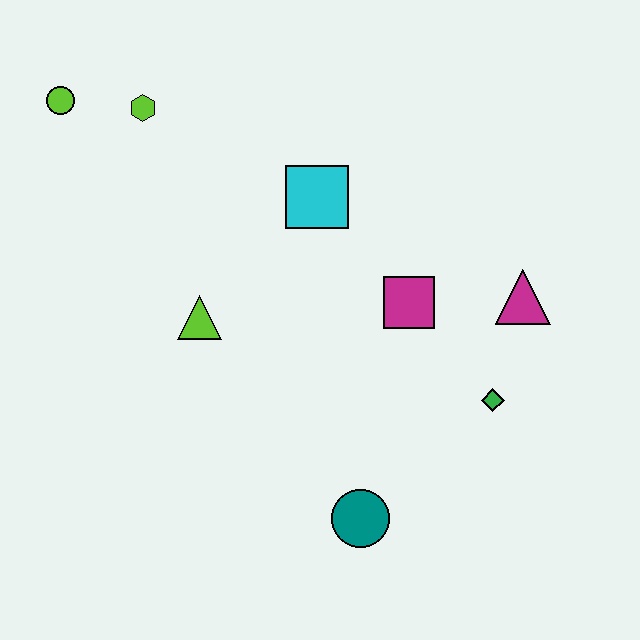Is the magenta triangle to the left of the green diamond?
No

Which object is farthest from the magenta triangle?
The lime circle is farthest from the magenta triangle.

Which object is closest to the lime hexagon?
The lime circle is closest to the lime hexagon.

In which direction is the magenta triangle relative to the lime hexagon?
The magenta triangle is to the right of the lime hexagon.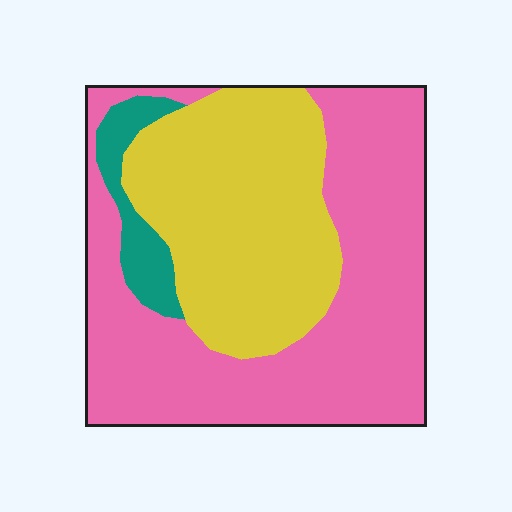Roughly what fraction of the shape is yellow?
Yellow takes up between a quarter and a half of the shape.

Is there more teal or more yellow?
Yellow.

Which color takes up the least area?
Teal, at roughly 5%.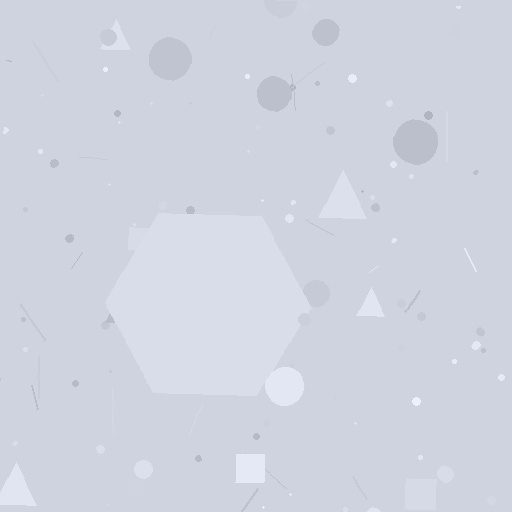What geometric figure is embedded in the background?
A hexagon is embedded in the background.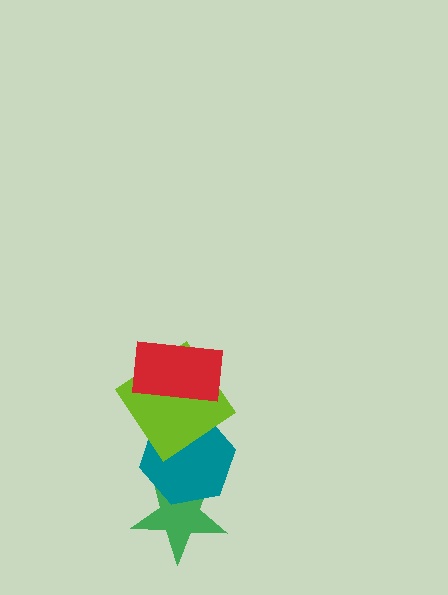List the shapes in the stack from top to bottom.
From top to bottom: the red rectangle, the lime diamond, the teal hexagon, the green star.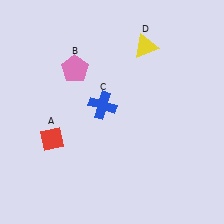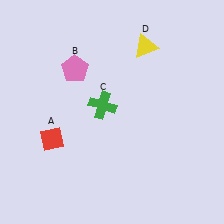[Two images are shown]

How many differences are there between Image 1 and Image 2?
There is 1 difference between the two images.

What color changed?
The cross (C) changed from blue in Image 1 to green in Image 2.